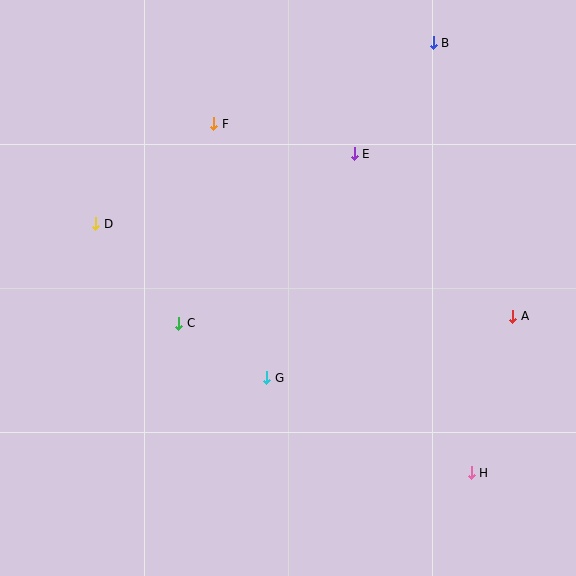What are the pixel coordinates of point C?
Point C is at (179, 323).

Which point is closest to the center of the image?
Point G at (267, 378) is closest to the center.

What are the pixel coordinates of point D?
Point D is at (96, 224).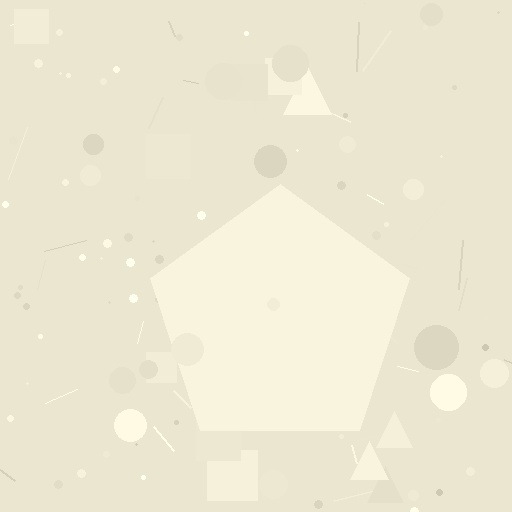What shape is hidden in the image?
A pentagon is hidden in the image.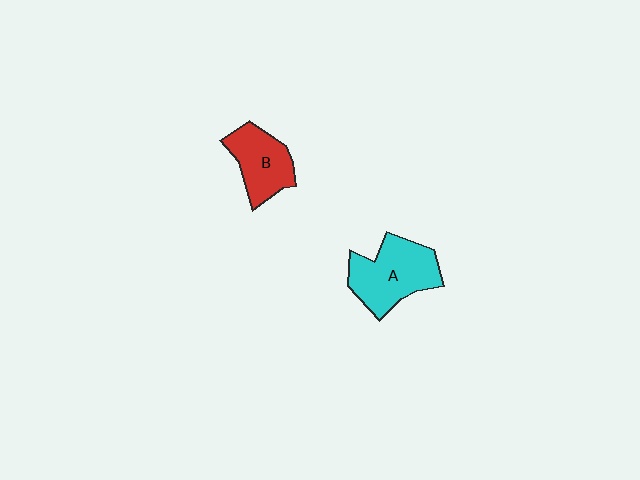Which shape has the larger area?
Shape A (cyan).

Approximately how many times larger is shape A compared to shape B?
Approximately 1.3 times.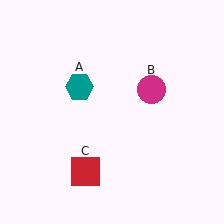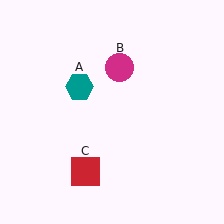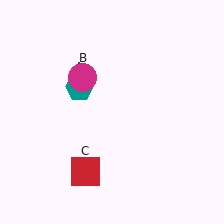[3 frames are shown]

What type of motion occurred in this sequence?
The magenta circle (object B) rotated counterclockwise around the center of the scene.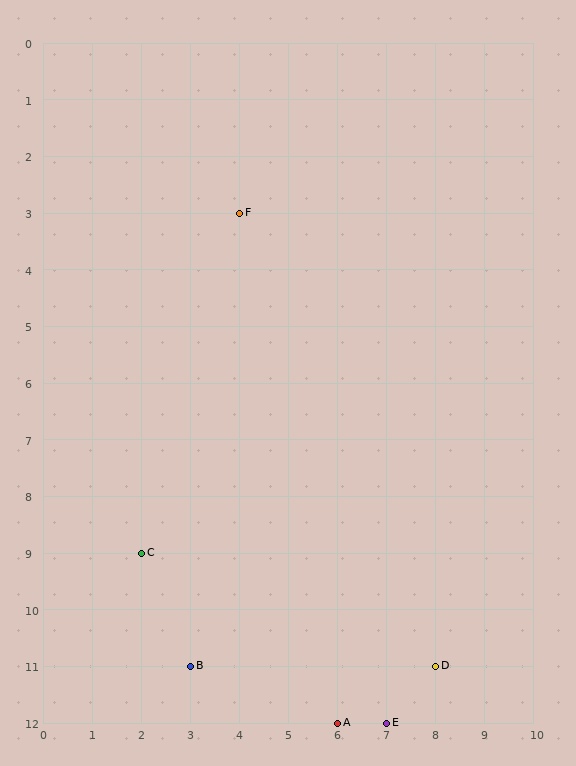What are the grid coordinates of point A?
Point A is at grid coordinates (6, 12).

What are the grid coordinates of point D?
Point D is at grid coordinates (8, 11).